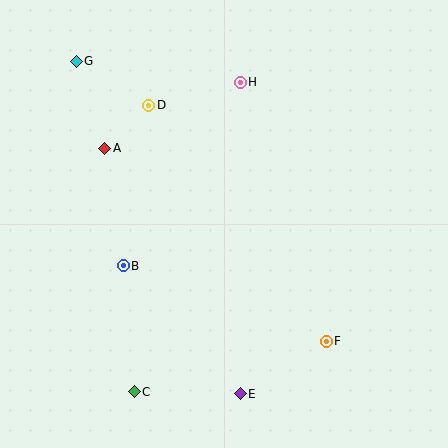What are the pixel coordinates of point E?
Point E is at (240, 394).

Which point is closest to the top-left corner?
Point G is closest to the top-left corner.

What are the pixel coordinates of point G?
Point G is at (76, 61).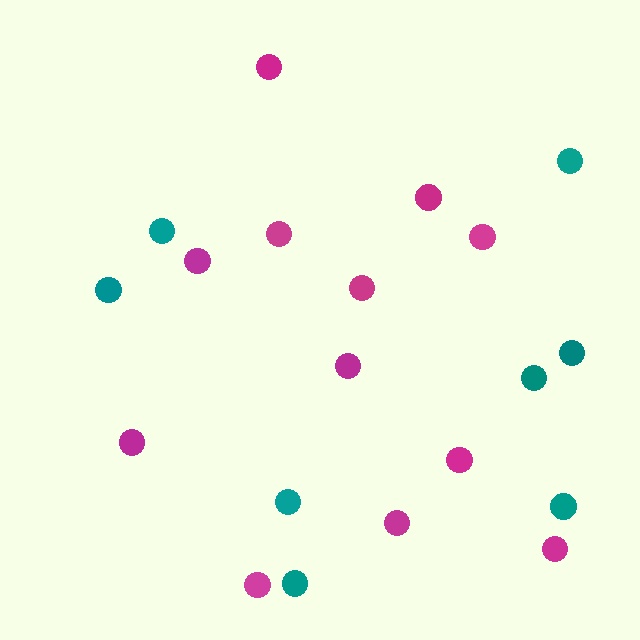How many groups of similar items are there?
There are 2 groups: one group of teal circles (8) and one group of magenta circles (12).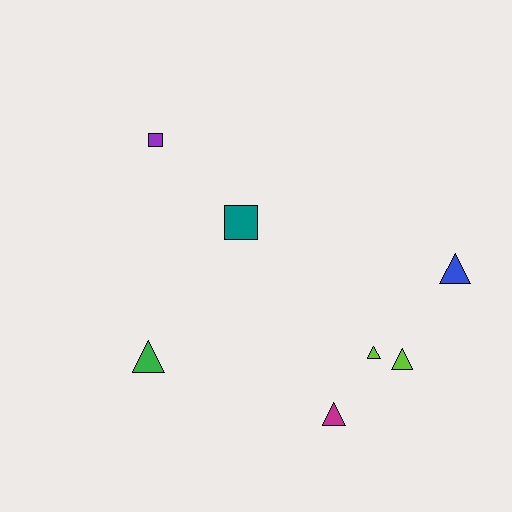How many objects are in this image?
There are 7 objects.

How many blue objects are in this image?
There is 1 blue object.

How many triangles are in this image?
There are 5 triangles.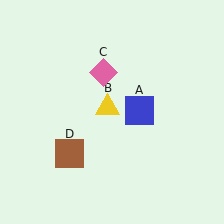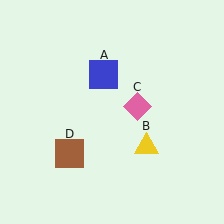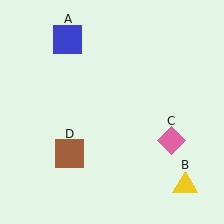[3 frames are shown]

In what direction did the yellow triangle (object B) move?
The yellow triangle (object B) moved down and to the right.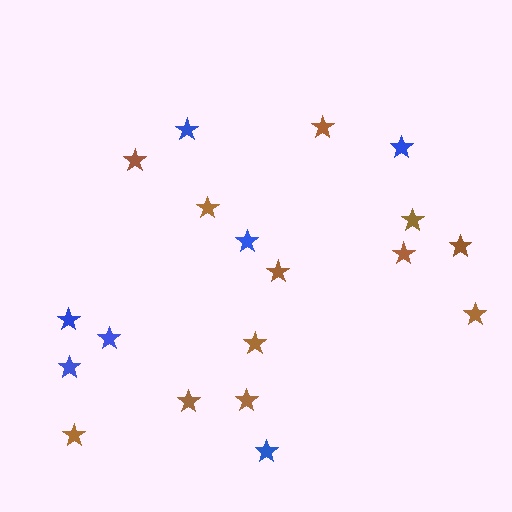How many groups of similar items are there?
There are 2 groups: one group of brown stars (12) and one group of blue stars (7).